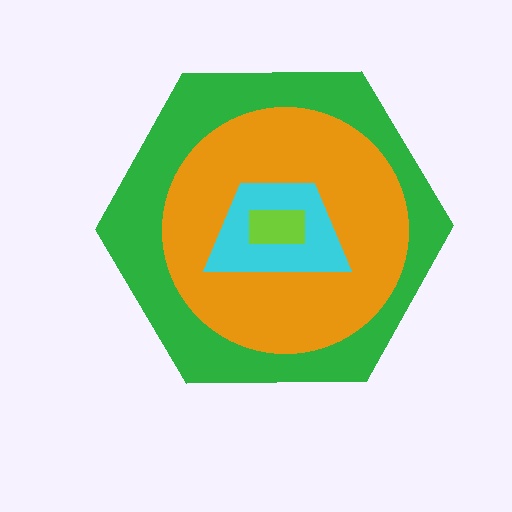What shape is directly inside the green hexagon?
The orange circle.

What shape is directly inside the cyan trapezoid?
The lime rectangle.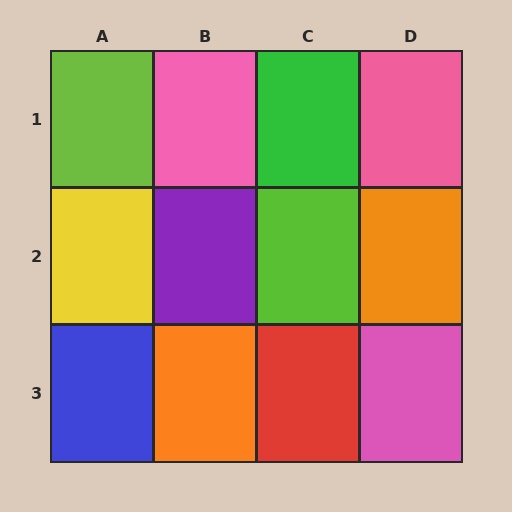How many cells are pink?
3 cells are pink.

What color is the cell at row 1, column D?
Pink.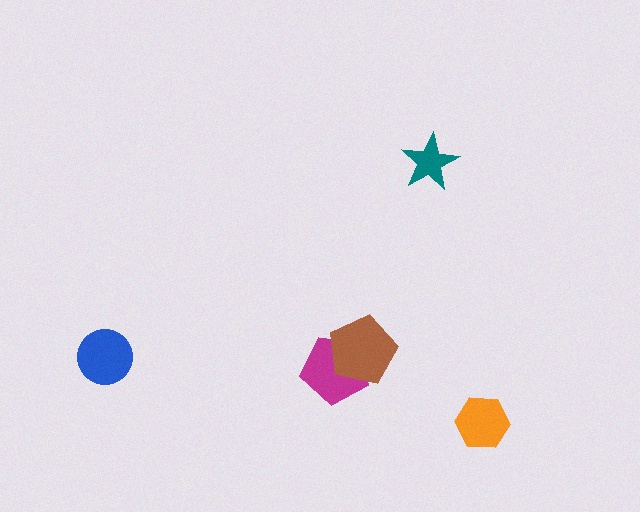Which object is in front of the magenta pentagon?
The brown pentagon is in front of the magenta pentagon.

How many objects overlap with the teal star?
0 objects overlap with the teal star.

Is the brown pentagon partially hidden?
No, no other shape covers it.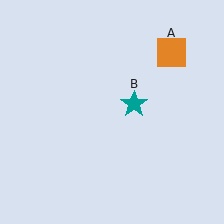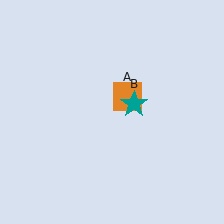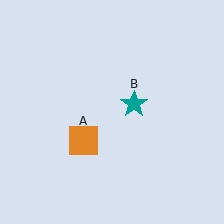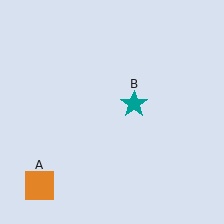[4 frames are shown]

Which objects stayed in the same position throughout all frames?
Teal star (object B) remained stationary.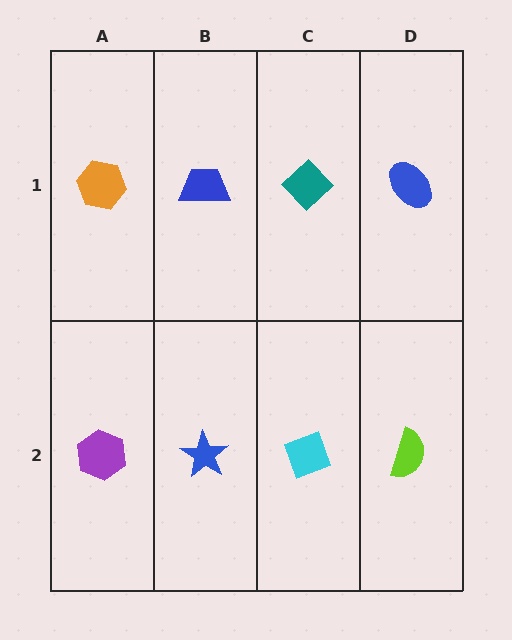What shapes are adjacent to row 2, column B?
A blue trapezoid (row 1, column B), a purple hexagon (row 2, column A), a cyan diamond (row 2, column C).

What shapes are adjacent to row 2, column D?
A blue ellipse (row 1, column D), a cyan diamond (row 2, column C).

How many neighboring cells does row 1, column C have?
3.